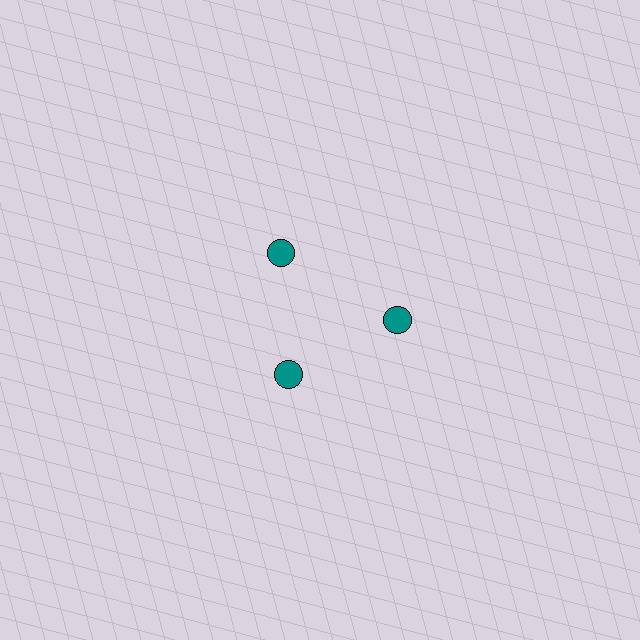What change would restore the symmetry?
The symmetry would be restored by moving it outward, back onto the ring so that all 3 circles sit at equal angles and equal distance from the center.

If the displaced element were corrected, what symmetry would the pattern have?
It would have 3-fold rotational symmetry — the pattern would map onto itself every 120 degrees.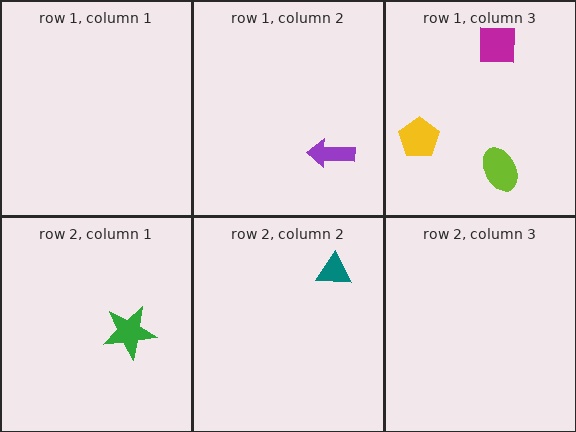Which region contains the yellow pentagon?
The row 1, column 3 region.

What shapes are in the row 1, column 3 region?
The yellow pentagon, the magenta square, the lime ellipse.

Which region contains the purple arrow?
The row 1, column 2 region.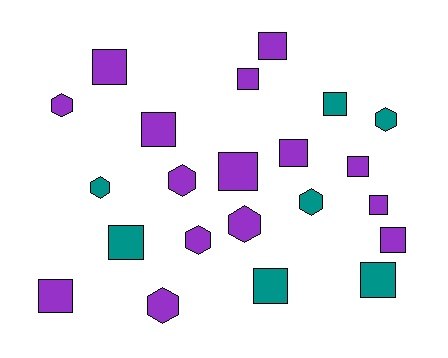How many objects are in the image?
There are 22 objects.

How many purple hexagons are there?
There are 5 purple hexagons.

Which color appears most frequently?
Purple, with 15 objects.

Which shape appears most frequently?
Square, with 14 objects.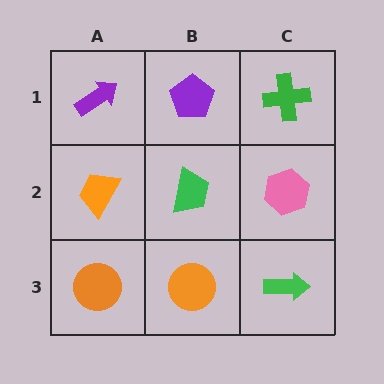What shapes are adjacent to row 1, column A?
An orange trapezoid (row 2, column A), a purple pentagon (row 1, column B).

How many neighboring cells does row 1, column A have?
2.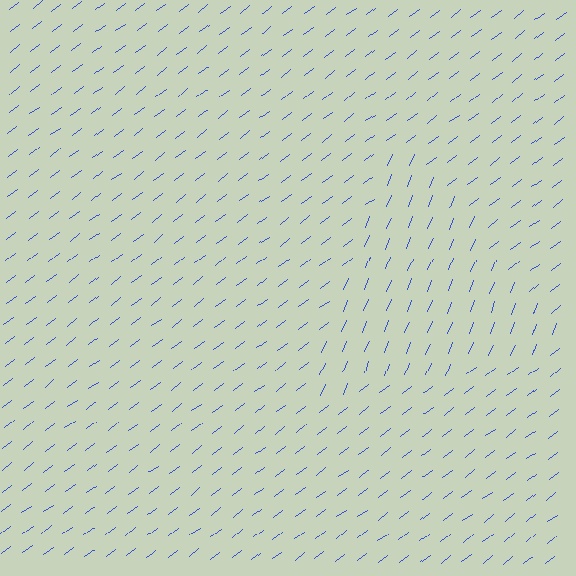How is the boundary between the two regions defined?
The boundary is defined purely by a change in line orientation (approximately 30 degrees difference). All lines are the same color and thickness.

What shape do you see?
I see a triangle.